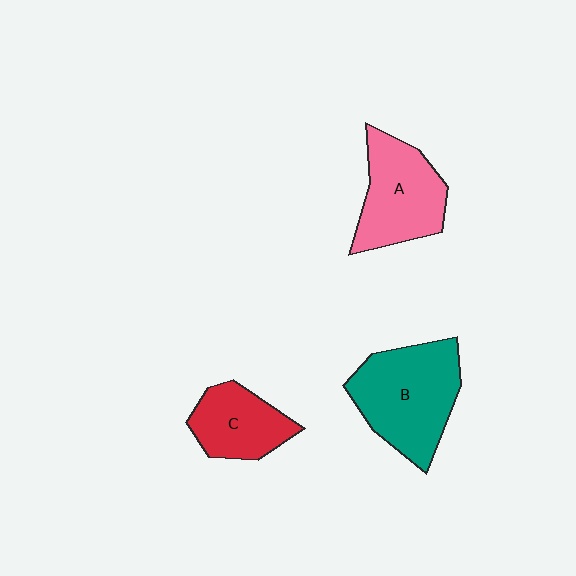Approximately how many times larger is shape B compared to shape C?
Approximately 1.6 times.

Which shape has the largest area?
Shape B (teal).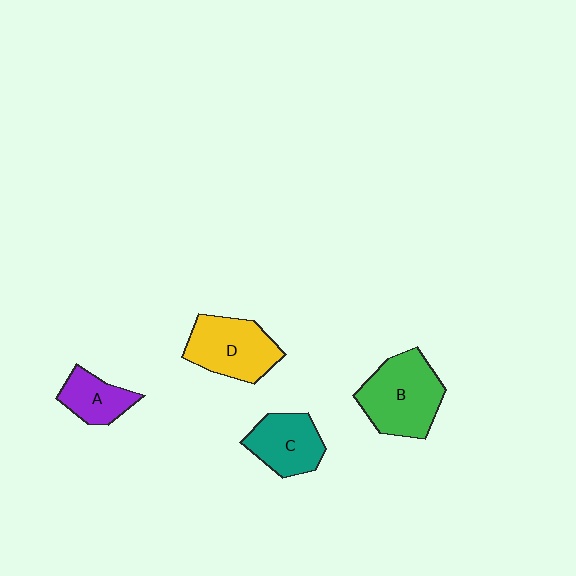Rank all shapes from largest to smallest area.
From largest to smallest: B (green), D (yellow), C (teal), A (purple).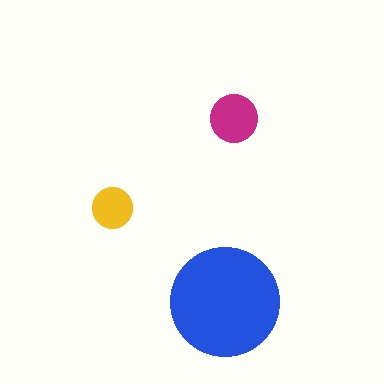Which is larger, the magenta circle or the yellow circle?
The magenta one.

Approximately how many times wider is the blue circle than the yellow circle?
About 2.5 times wider.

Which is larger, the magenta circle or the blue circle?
The blue one.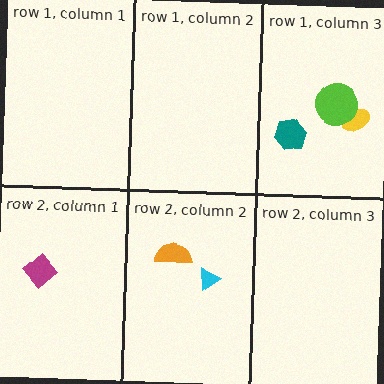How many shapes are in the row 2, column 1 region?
1.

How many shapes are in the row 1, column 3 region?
3.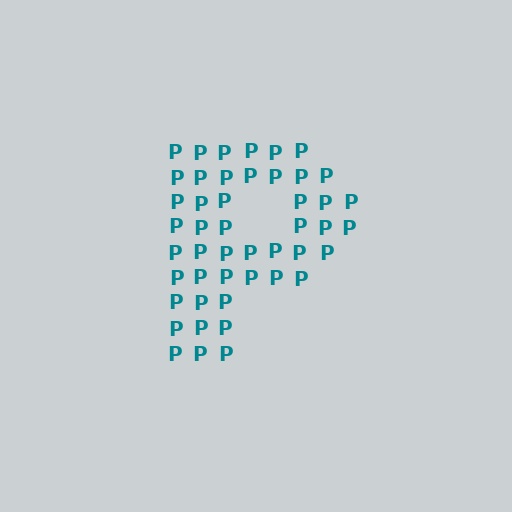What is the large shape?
The large shape is the letter P.